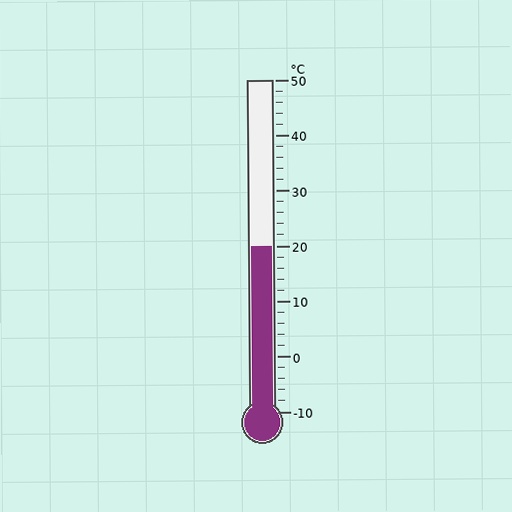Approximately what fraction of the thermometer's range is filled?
The thermometer is filled to approximately 50% of its range.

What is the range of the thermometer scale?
The thermometer scale ranges from -10°C to 50°C.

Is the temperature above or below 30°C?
The temperature is below 30°C.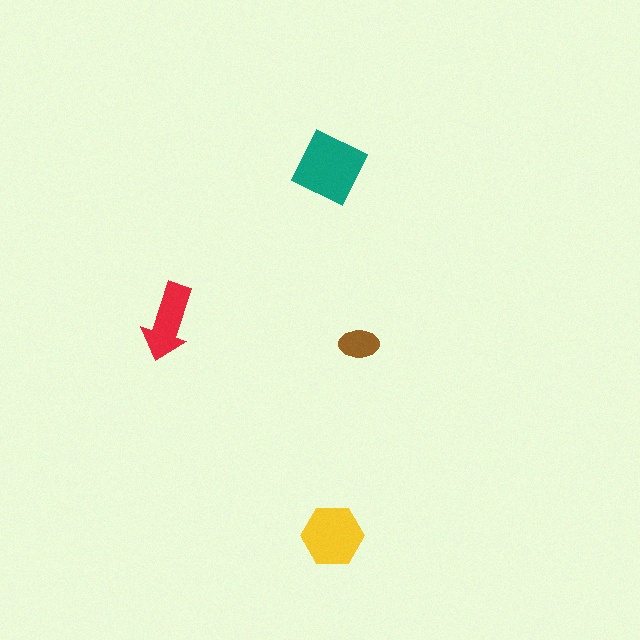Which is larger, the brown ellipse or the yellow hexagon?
The yellow hexagon.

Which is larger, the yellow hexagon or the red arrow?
The yellow hexagon.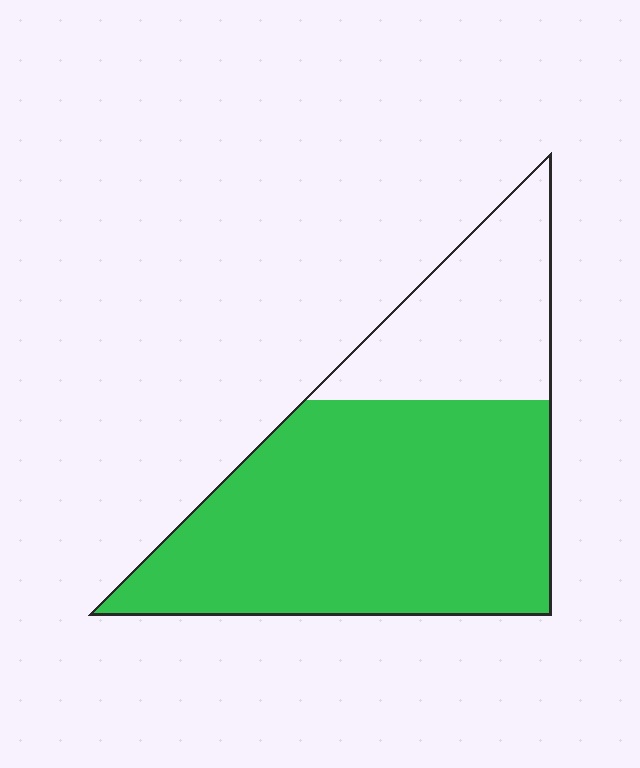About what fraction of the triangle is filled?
About three quarters (3/4).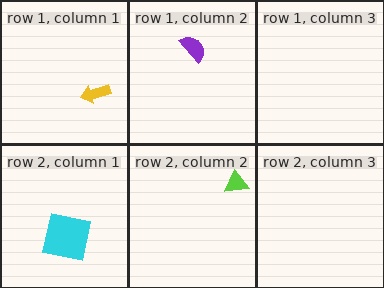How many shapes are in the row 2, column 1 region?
1.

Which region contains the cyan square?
The row 2, column 1 region.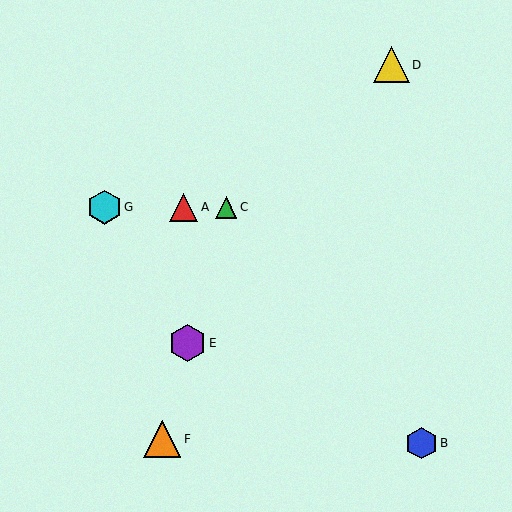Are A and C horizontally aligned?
Yes, both are at y≈207.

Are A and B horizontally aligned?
No, A is at y≈207 and B is at y≈443.